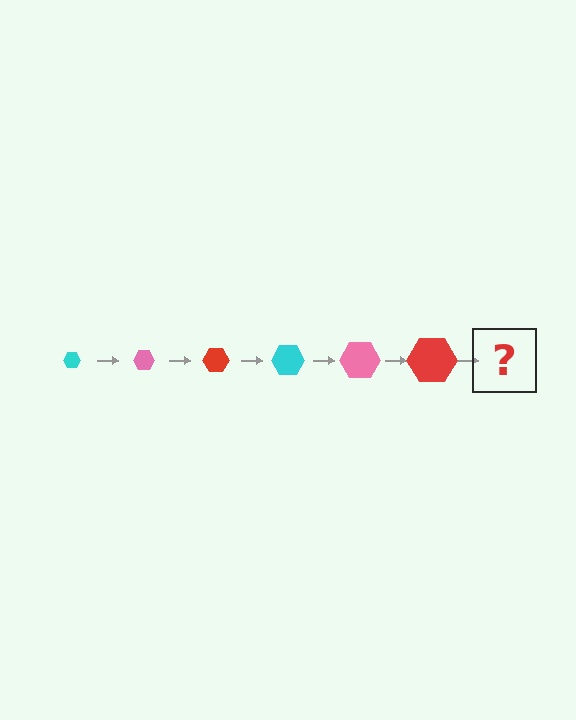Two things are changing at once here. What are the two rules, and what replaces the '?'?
The two rules are that the hexagon grows larger each step and the color cycles through cyan, pink, and red. The '?' should be a cyan hexagon, larger than the previous one.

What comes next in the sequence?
The next element should be a cyan hexagon, larger than the previous one.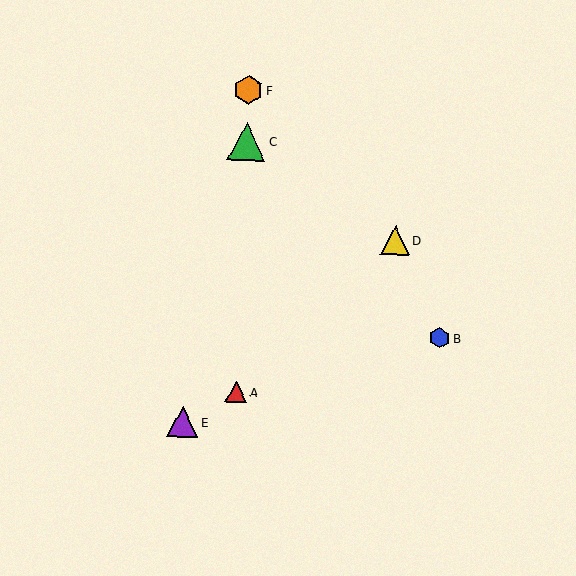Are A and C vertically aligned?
Yes, both are at x≈236.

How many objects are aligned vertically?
3 objects (A, C, F) are aligned vertically.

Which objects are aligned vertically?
Objects A, C, F are aligned vertically.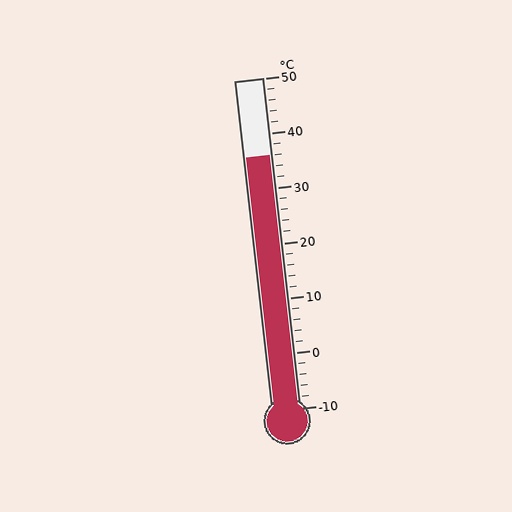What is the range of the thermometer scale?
The thermometer scale ranges from -10°C to 50°C.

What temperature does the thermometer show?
The thermometer shows approximately 36°C.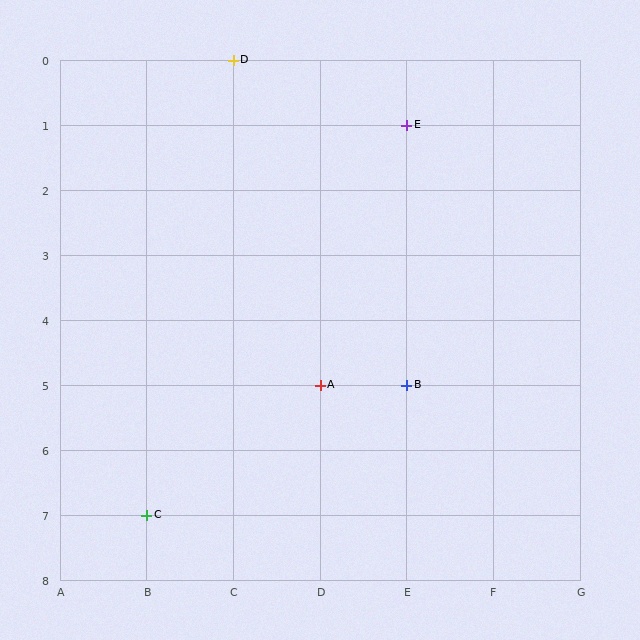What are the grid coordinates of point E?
Point E is at grid coordinates (E, 1).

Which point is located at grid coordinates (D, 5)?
Point A is at (D, 5).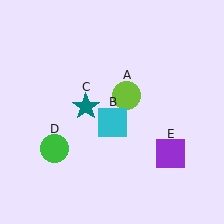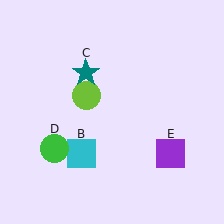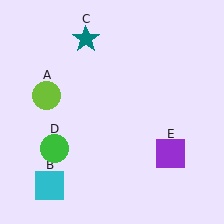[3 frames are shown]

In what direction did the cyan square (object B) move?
The cyan square (object B) moved down and to the left.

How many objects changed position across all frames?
3 objects changed position: lime circle (object A), cyan square (object B), teal star (object C).